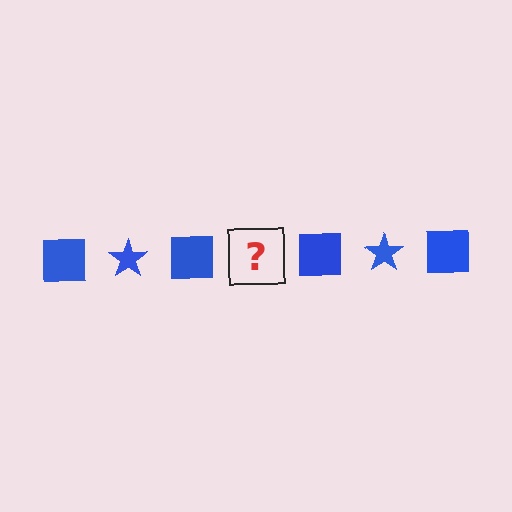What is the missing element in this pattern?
The missing element is a blue star.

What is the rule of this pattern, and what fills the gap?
The rule is that the pattern cycles through square, star shapes in blue. The gap should be filled with a blue star.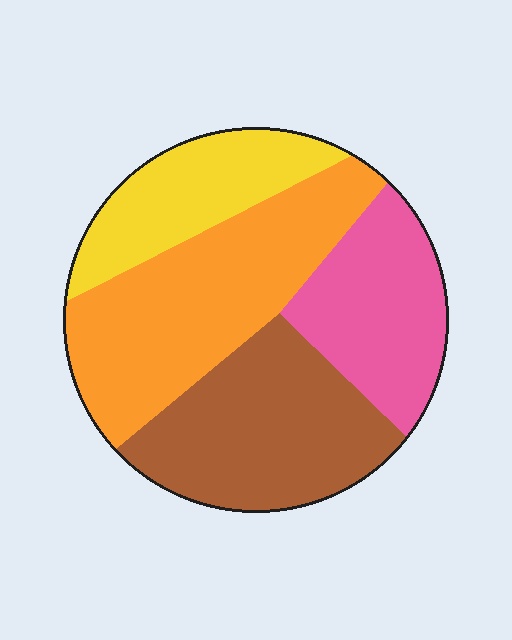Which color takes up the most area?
Orange, at roughly 35%.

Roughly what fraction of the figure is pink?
Pink takes up about one fifth (1/5) of the figure.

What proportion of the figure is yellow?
Yellow takes up about one sixth (1/6) of the figure.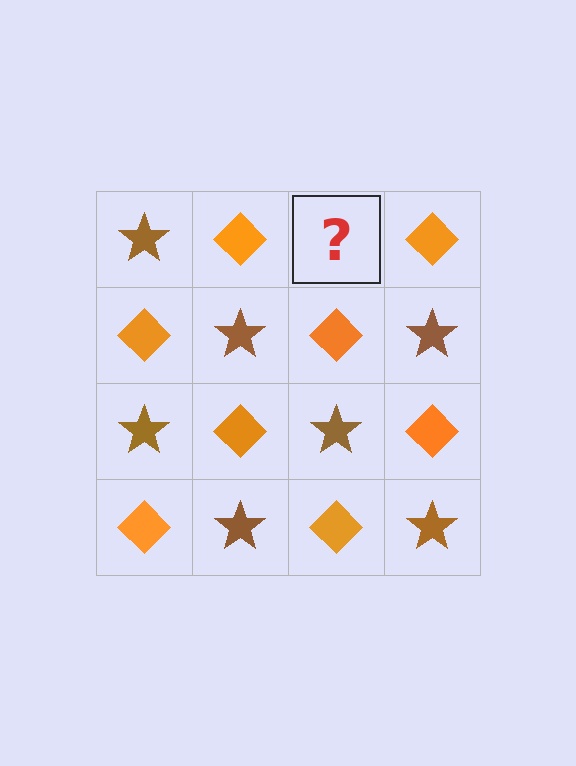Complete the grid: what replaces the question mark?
The question mark should be replaced with a brown star.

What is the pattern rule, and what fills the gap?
The rule is that it alternates brown star and orange diamond in a checkerboard pattern. The gap should be filled with a brown star.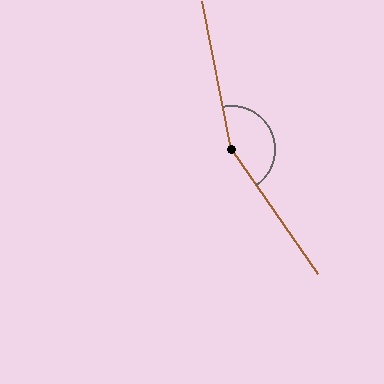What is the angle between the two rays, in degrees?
Approximately 156 degrees.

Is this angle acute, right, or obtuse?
It is obtuse.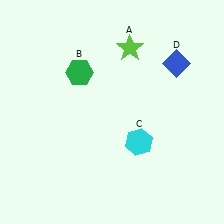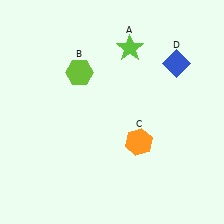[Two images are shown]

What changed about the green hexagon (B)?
In Image 1, B is green. In Image 2, it changed to lime.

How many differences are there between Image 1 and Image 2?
There are 2 differences between the two images.